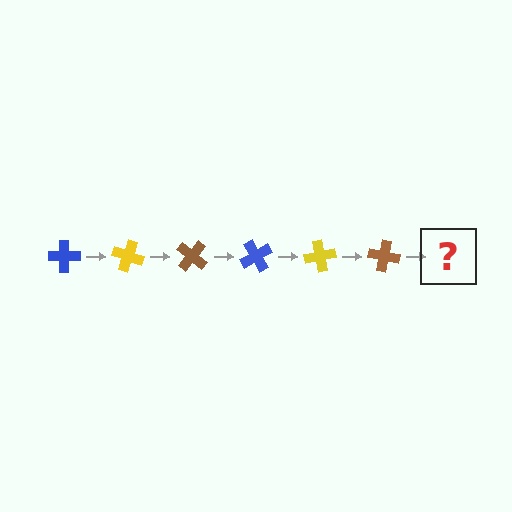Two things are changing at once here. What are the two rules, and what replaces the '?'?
The two rules are that it rotates 20 degrees each step and the color cycles through blue, yellow, and brown. The '?' should be a blue cross, rotated 120 degrees from the start.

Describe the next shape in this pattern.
It should be a blue cross, rotated 120 degrees from the start.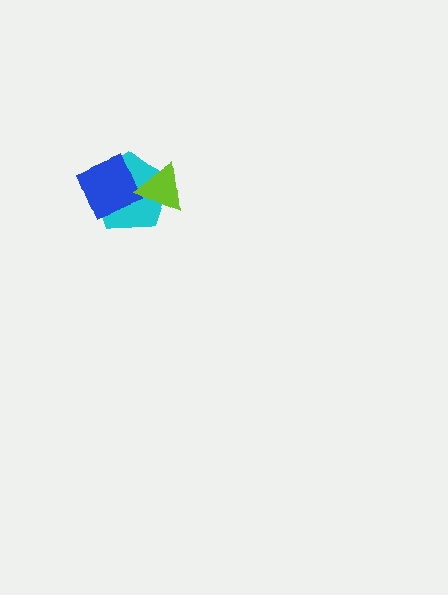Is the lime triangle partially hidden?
No, no other shape covers it.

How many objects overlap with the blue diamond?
2 objects overlap with the blue diamond.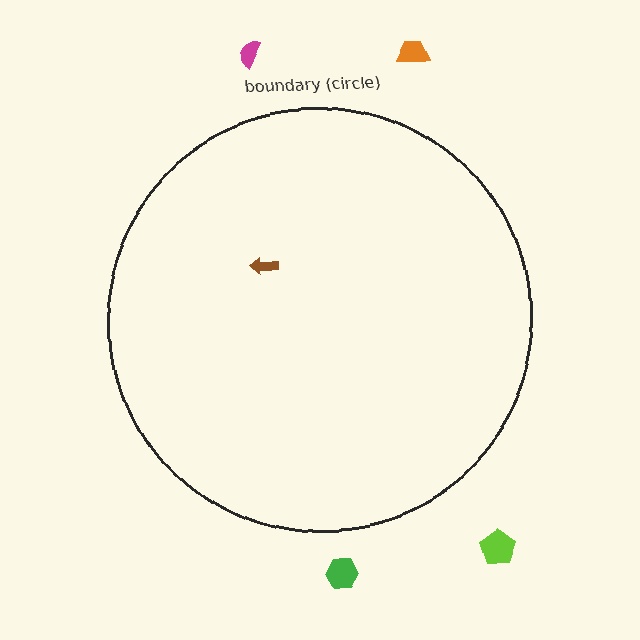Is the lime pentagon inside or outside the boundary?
Outside.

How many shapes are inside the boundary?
1 inside, 4 outside.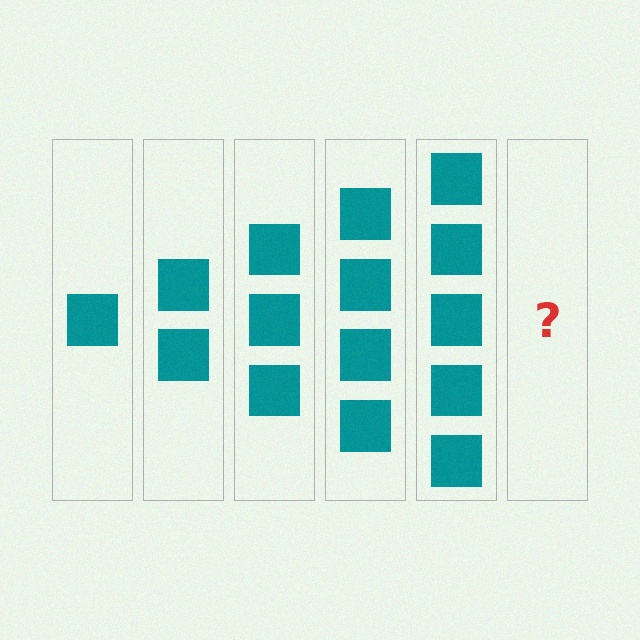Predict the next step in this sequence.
The next step is 6 squares.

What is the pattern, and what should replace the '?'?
The pattern is that each step adds one more square. The '?' should be 6 squares.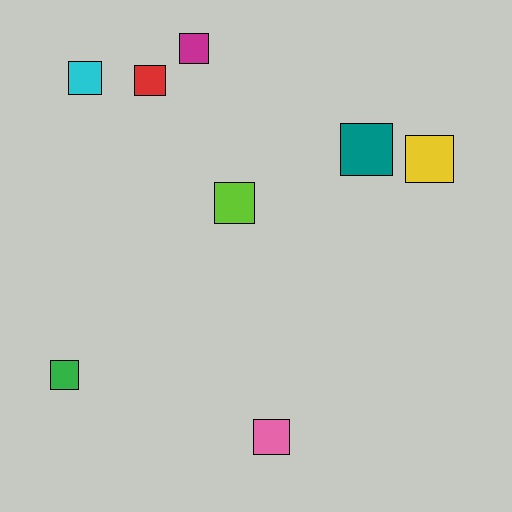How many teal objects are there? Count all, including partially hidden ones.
There is 1 teal object.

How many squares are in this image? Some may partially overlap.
There are 8 squares.